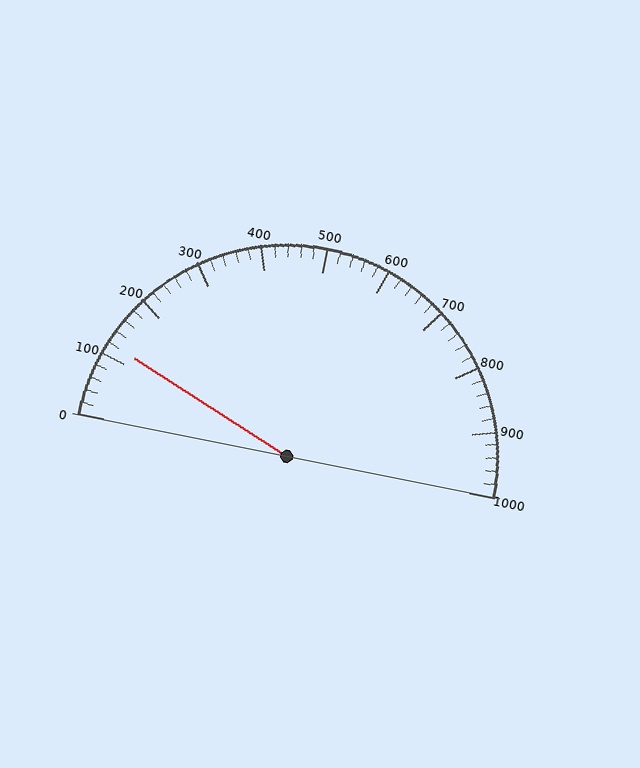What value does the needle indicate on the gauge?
The needle indicates approximately 120.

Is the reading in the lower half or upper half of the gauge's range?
The reading is in the lower half of the range (0 to 1000).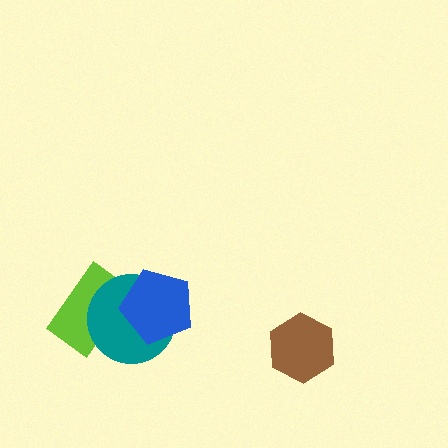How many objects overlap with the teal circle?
2 objects overlap with the teal circle.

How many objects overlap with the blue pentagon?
2 objects overlap with the blue pentagon.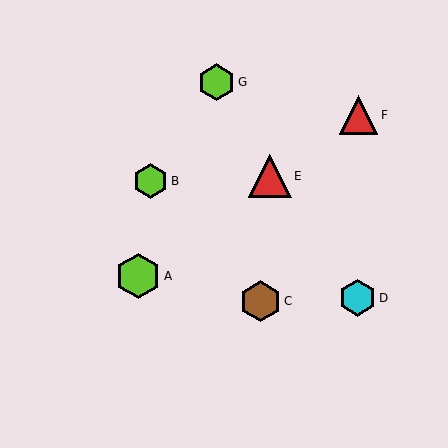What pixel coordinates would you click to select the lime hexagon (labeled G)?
Click at (216, 82) to select the lime hexagon G.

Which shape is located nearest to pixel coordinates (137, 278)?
The lime hexagon (labeled A) at (138, 276) is nearest to that location.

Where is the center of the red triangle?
The center of the red triangle is at (359, 115).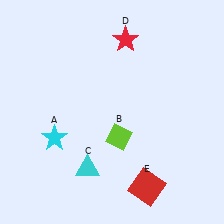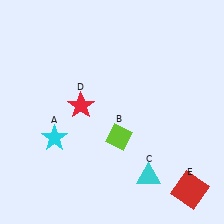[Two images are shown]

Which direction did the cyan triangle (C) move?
The cyan triangle (C) moved right.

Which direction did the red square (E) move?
The red square (E) moved right.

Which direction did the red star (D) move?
The red star (D) moved down.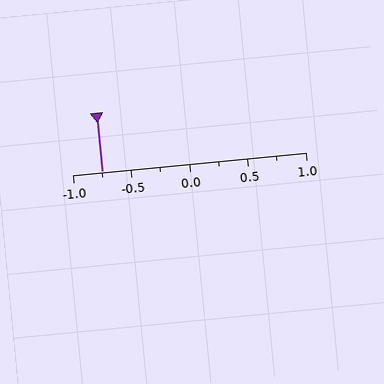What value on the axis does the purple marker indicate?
The marker indicates approximately -0.75.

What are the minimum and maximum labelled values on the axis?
The axis runs from -1.0 to 1.0.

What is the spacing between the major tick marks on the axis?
The major ticks are spaced 0.5 apart.